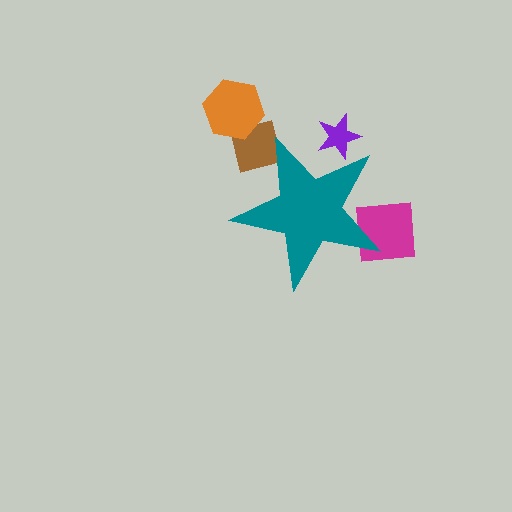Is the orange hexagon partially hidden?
No, the orange hexagon is fully visible.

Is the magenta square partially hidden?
Yes, the magenta square is partially hidden behind the teal star.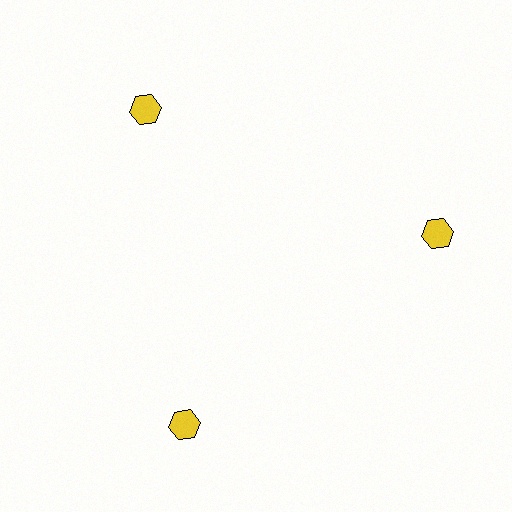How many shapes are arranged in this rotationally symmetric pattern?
There are 3 shapes, arranged in 3 groups of 1.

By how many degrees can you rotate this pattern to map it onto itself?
The pattern maps onto itself every 120 degrees of rotation.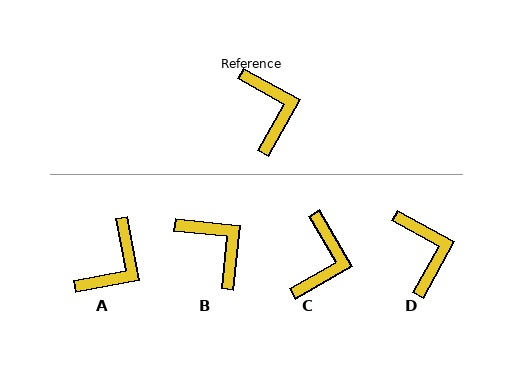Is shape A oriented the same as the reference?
No, it is off by about 51 degrees.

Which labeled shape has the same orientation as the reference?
D.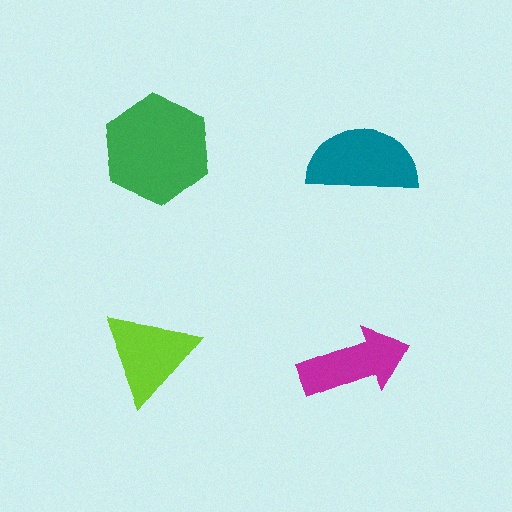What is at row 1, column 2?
A teal semicircle.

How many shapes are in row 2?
2 shapes.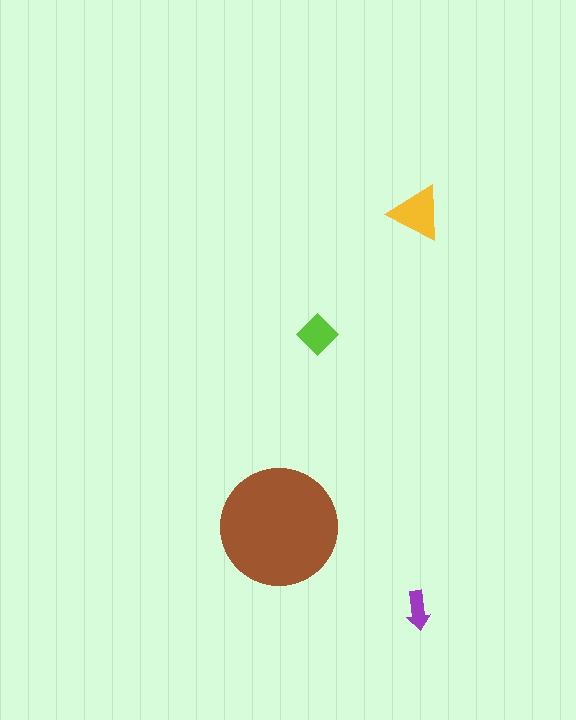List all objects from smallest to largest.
The purple arrow, the lime diamond, the yellow triangle, the brown circle.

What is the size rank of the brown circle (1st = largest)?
1st.